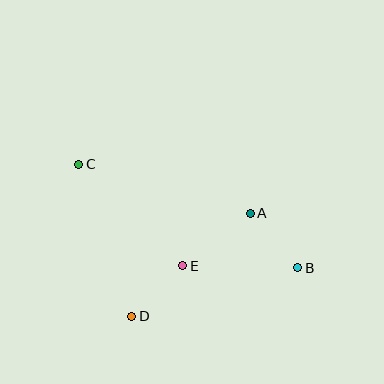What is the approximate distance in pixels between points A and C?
The distance between A and C is approximately 178 pixels.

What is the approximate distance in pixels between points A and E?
The distance between A and E is approximately 85 pixels.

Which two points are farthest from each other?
Points B and C are farthest from each other.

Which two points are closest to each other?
Points D and E are closest to each other.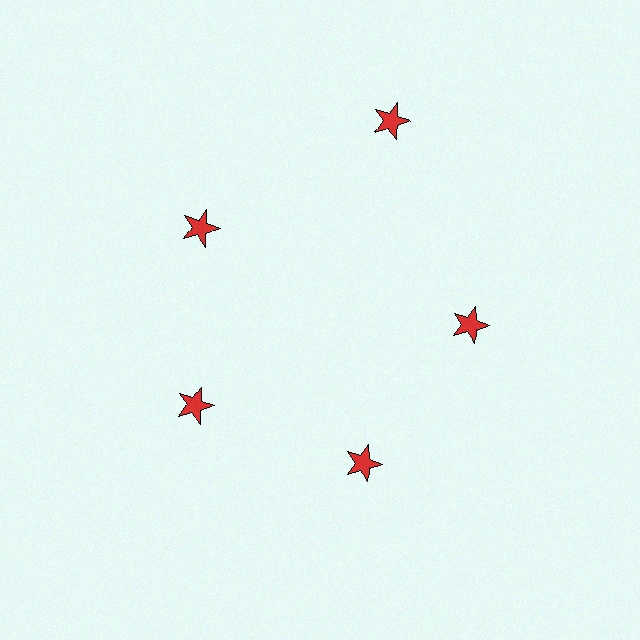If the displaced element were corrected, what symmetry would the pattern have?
It would have 5-fold rotational symmetry — the pattern would map onto itself every 72 degrees.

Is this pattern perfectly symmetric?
No. The 5 red stars are arranged in a ring, but one element near the 1 o'clock position is pushed outward from the center, breaking the 5-fold rotational symmetry.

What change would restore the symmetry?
The symmetry would be restored by moving it inward, back onto the ring so that all 5 stars sit at equal angles and equal distance from the center.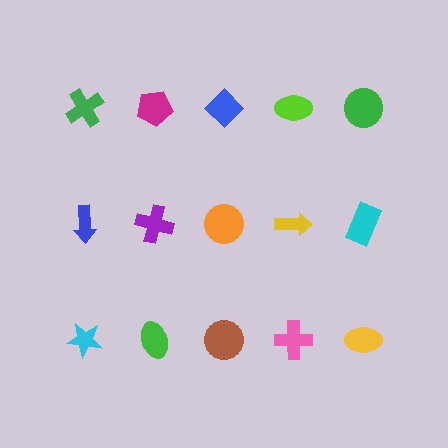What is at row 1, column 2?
A magenta pentagon.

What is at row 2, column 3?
An orange circle.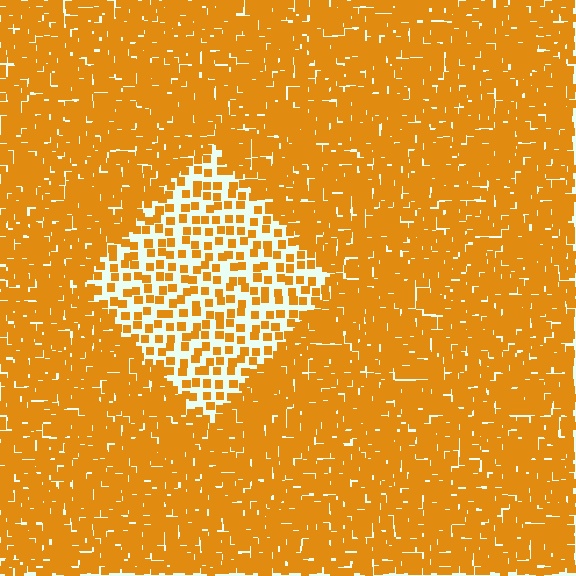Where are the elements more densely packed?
The elements are more densely packed outside the diamond boundary.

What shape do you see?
I see a diamond.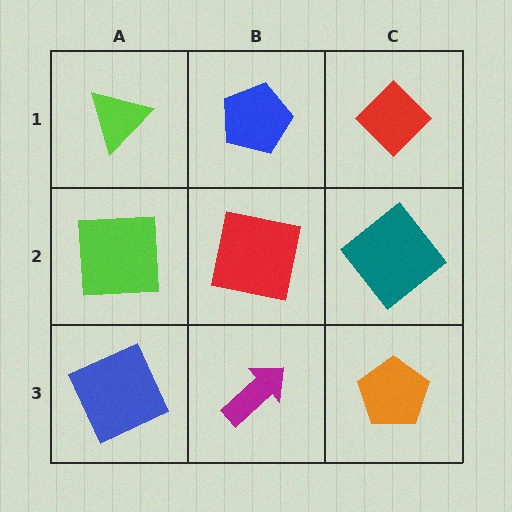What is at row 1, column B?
A blue pentagon.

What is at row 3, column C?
An orange pentagon.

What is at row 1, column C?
A red diamond.